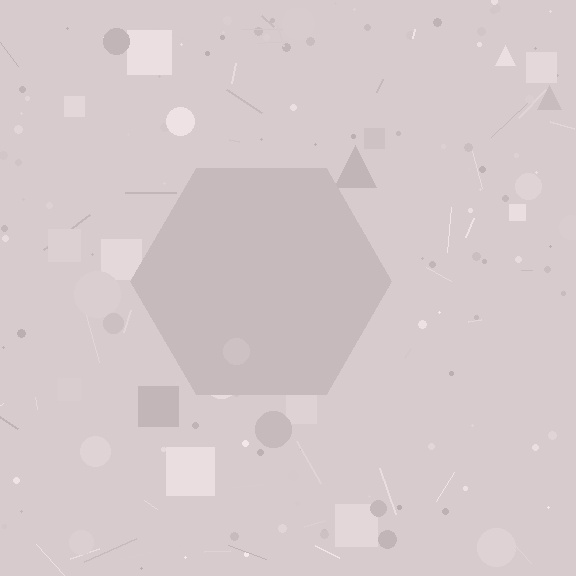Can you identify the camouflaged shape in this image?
The camouflaged shape is a hexagon.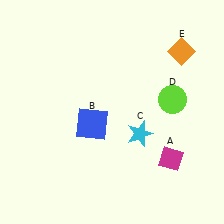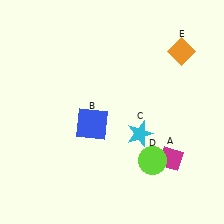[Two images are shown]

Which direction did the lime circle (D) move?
The lime circle (D) moved down.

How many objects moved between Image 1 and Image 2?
1 object moved between the two images.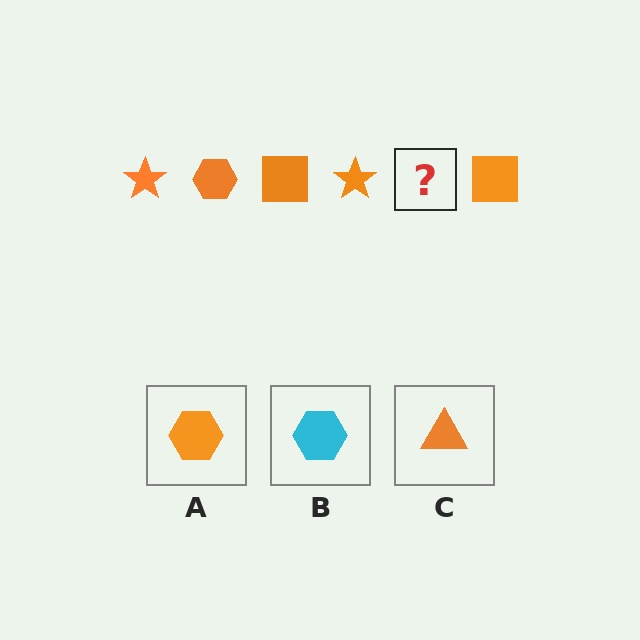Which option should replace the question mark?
Option A.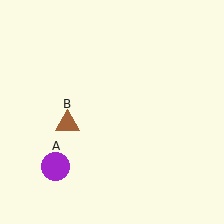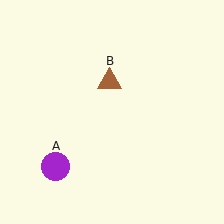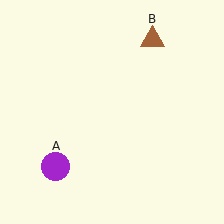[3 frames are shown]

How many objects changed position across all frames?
1 object changed position: brown triangle (object B).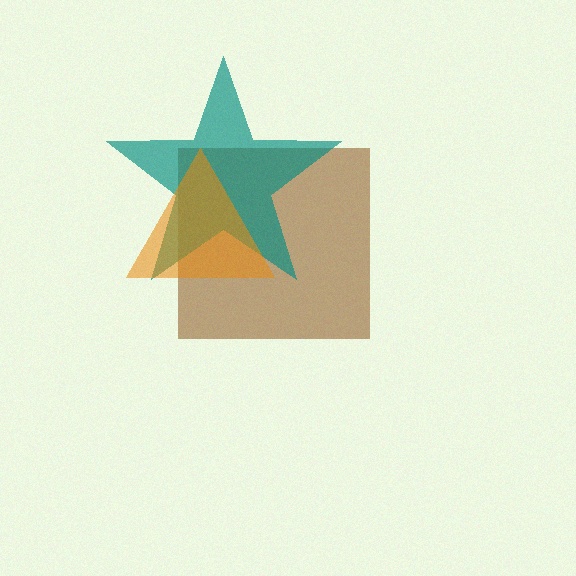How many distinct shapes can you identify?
There are 3 distinct shapes: a brown square, a teal star, an orange triangle.